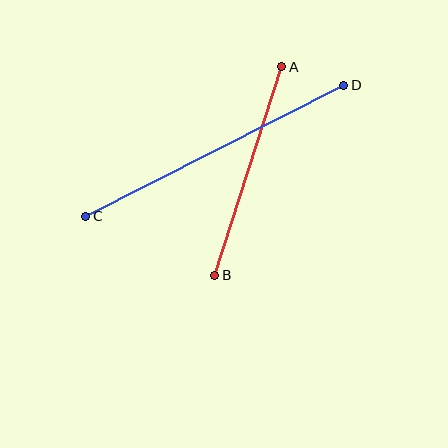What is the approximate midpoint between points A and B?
The midpoint is at approximately (248, 171) pixels.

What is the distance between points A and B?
The distance is approximately 219 pixels.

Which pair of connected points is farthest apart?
Points C and D are farthest apart.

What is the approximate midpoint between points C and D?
The midpoint is at approximately (215, 151) pixels.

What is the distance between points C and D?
The distance is approximately 290 pixels.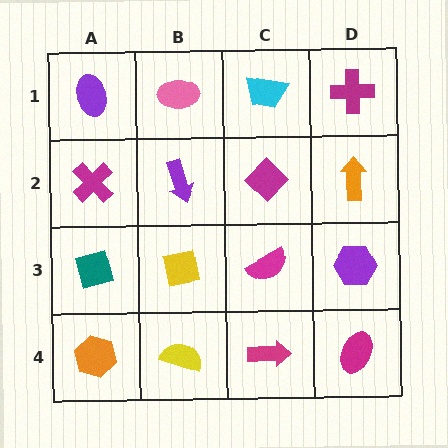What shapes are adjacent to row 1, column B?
A purple arrow (row 2, column B), a purple ellipse (row 1, column A), a cyan trapezoid (row 1, column C).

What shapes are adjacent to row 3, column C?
A magenta diamond (row 2, column C), a magenta arrow (row 4, column C), a yellow square (row 3, column B), a purple hexagon (row 3, column D).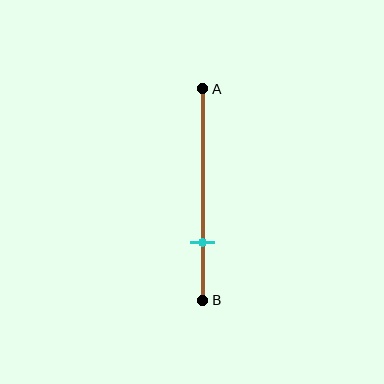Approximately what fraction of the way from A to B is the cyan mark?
The cyan mark is approximately 70% of the way from A to B.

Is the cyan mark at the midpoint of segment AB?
No, the mark is at about 70% from A, not at the 50% midpoint.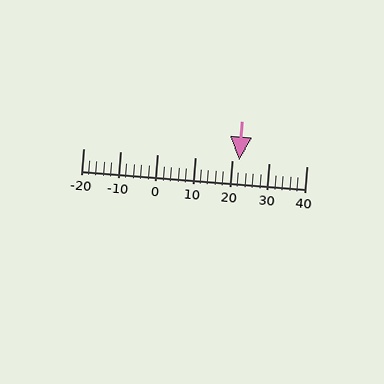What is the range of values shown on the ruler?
The ruler shows values from -20 to 40.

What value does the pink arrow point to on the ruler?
The pink arrow points to approximately 22.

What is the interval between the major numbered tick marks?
The major tick marks are spaced 10 units apart.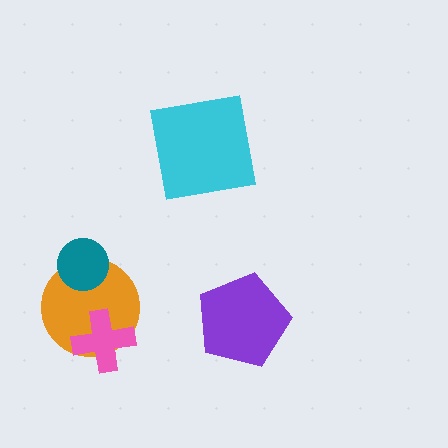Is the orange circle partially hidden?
Yes, it is partially covered by another shape.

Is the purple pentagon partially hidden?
No, no other shape covers it.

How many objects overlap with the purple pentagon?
0 objects overlap with the purple pentagon.